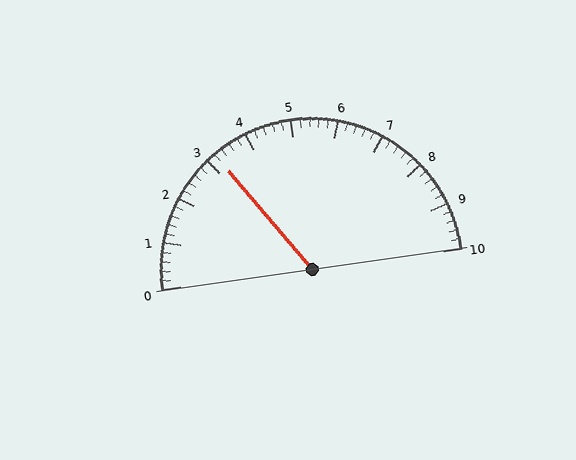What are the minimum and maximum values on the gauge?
The gauge ranges from 0 to 10.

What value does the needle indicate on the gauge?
The needle indicates approximately 3.2.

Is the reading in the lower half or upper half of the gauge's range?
The reading is in the lower half of the range (0 to 10).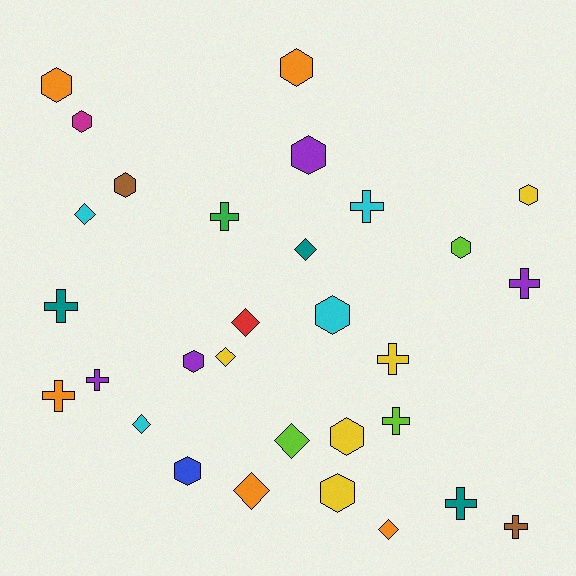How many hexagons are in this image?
There are 12 hexagons.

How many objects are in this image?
There are 30 objects.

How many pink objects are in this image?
There are no pink objects.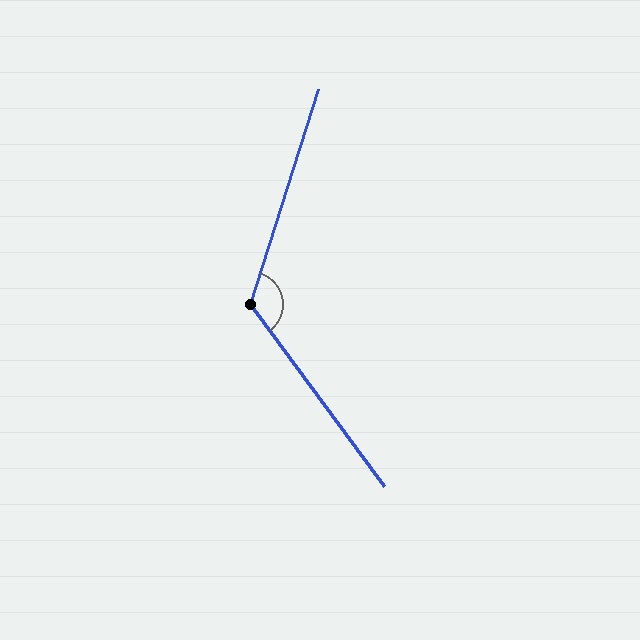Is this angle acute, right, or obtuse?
It is obtuse.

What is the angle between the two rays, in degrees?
Approximately 126 degrees.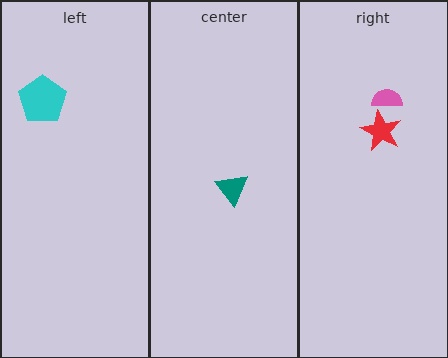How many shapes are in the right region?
2.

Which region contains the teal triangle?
The center region.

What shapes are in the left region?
The cyan pentagon.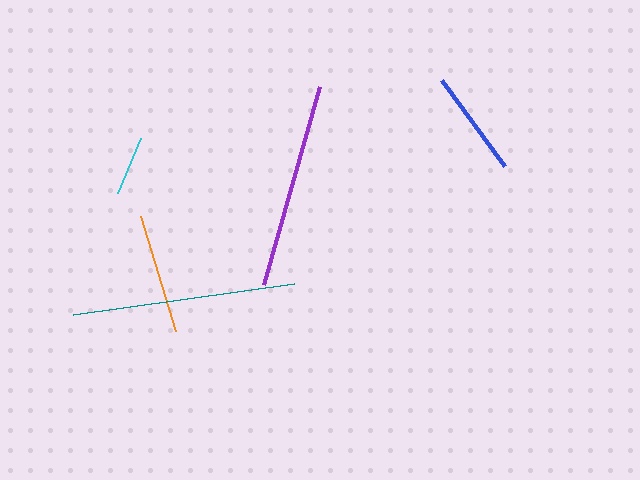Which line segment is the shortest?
The cyan line is the shortest at approximately 60 pixels.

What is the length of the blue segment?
The blue segment is approximately 107 pixels long.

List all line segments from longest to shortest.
From longest to shortest: teal, purple, orange, blue, cyan.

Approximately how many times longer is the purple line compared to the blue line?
The purple line is approximately 1.9 times the length of the blue line.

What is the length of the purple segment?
The purple segment is approximately 205 pixels long.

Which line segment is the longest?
The teal line is the longest at approximately 224 pixels.